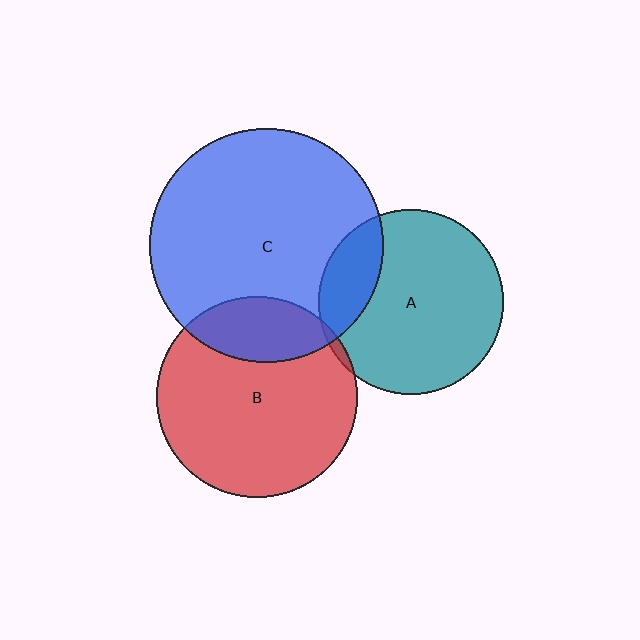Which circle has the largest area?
Circle C (blue).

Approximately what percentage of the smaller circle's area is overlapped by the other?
Approximately 5%.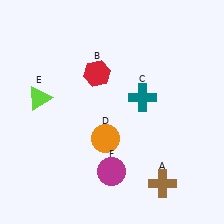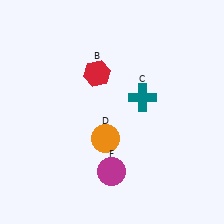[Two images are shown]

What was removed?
The brown cross (A), the lime triangle (E) were removed in Image 2.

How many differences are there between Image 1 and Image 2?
There are 2 differences between the two images.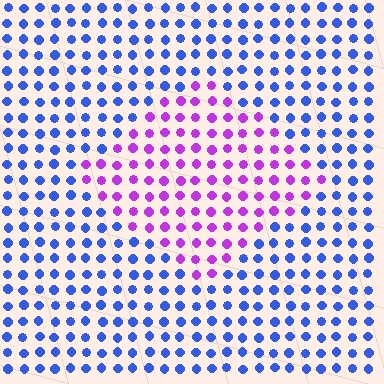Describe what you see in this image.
The image is filled with small blue elements in a uniform arrangement. A diamond-shaped region is visible where the elements are tinted to a slightly different hue, forming a subtle color boundary.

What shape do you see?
I see a diamond.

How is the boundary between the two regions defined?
The boundary is defined purely by a slight shift in hue (about 62 degrees). Spacing, size, and orientation are identical on both sides.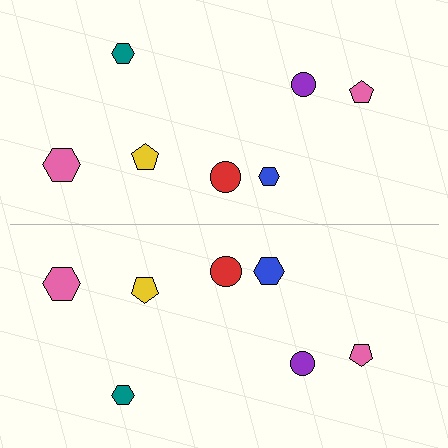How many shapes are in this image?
There are 14 shapes in this image.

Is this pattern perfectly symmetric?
No, the pattern is not perfectly symmetric. The blue hexagon on the bottom side has a different size than its mirror counterpart.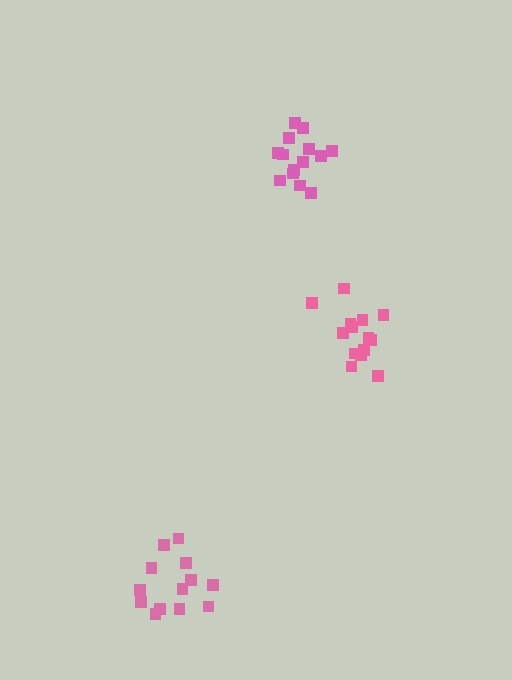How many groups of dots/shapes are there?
There are 3 groups.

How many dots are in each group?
Group 1: 14 dots, Group 2: 14 dots, Group 3: 13 dots (41 total).